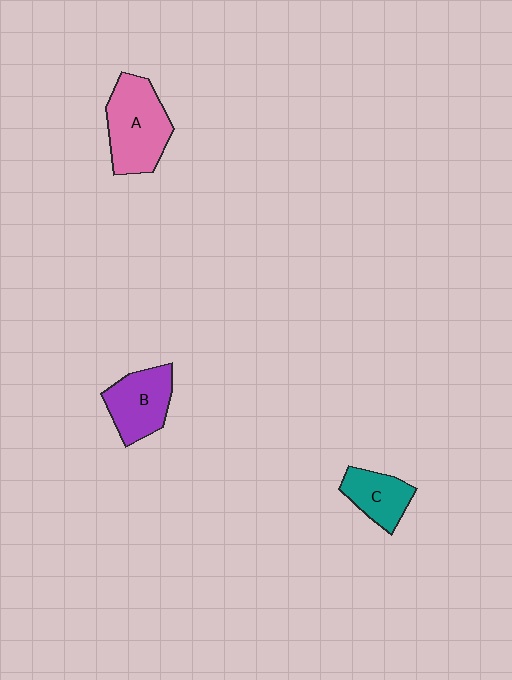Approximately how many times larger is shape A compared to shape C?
Approximately 1.7 times.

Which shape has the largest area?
Shape A (pink).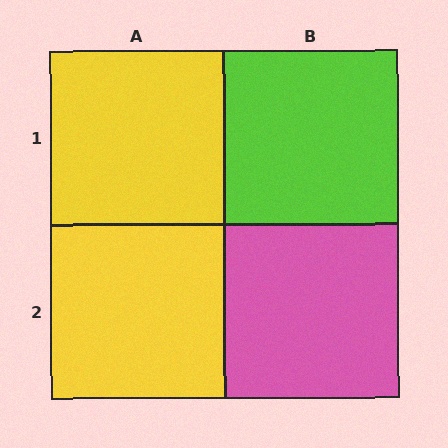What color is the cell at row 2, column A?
Yellow.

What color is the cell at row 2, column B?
Pink.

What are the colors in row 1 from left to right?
Yellow, lime.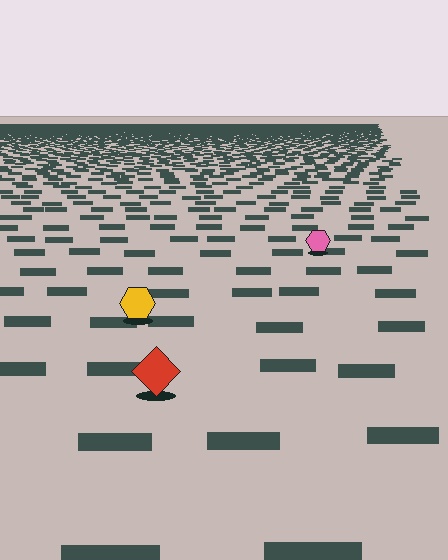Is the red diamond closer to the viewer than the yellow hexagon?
Yes. The red diamond is closer — you can tell from the texture gradient: the ground texture is coarser near it.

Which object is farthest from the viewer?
The pink hexagon is farthest from the viewer. It appears smaller and the ground texture around it is denser.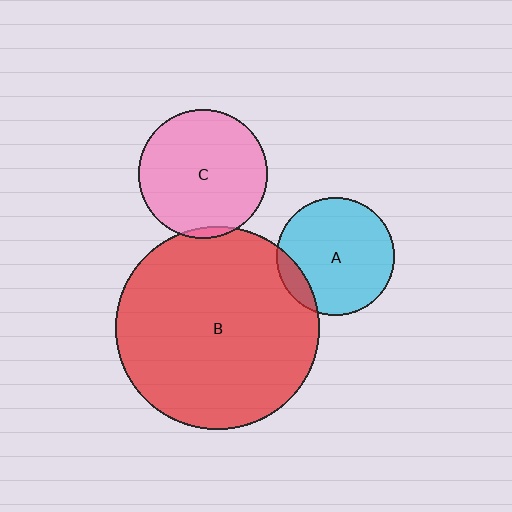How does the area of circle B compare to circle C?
Approximately 2.5 times.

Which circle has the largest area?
Circle B (red).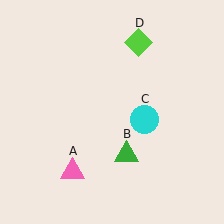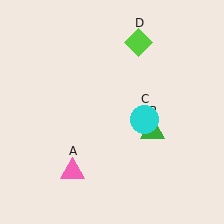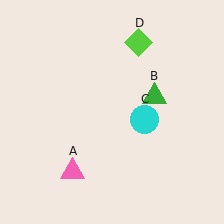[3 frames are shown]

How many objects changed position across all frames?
1 object changed position: green triangle (object B).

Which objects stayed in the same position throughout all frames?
Pink triangle (object A) and cyan circle (object C) and lime diamond (object D) remained stationary.